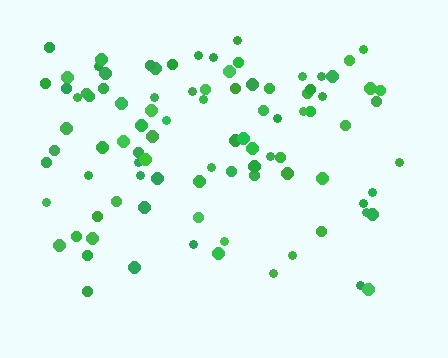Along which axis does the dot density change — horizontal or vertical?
Vertical.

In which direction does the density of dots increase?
From bottom to top, with the top side densest.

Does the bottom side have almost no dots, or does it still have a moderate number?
Still a moderate number, just noticeably fewer than the top.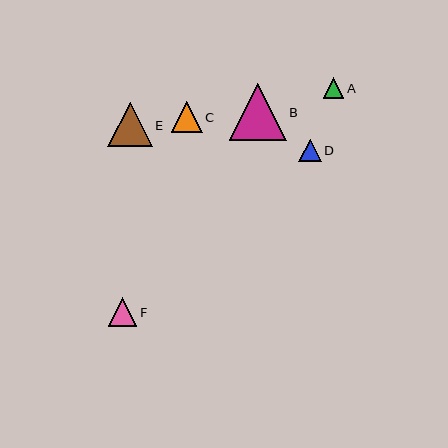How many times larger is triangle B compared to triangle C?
Triangle B is approximately 1.8 times the size of triangle C.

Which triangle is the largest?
Triangle B is the largest with a size of approximately 57 pixels.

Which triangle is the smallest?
Triangle A is the smallest with a size of approximately 21 pixels.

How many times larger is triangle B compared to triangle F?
Triangle B is approximately 2.0 times the size of triangle F.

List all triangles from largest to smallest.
From largest to smallest: B, E, C, F, D, A.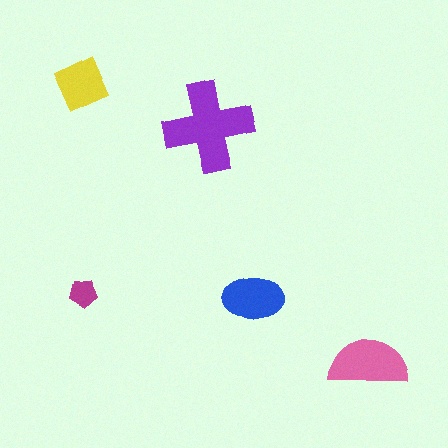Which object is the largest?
The purple cross.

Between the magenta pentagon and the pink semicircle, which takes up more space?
The pink semicircle.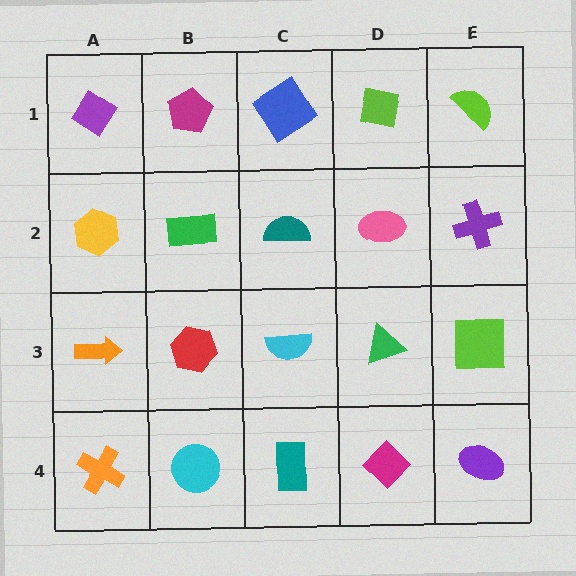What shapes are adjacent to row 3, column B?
A green rectangle (row 2, column B), a cyan circle (row 4, column B), an orange arrow (row 3, column A), a cyan semicircle (row 3, column C).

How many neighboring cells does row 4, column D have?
3.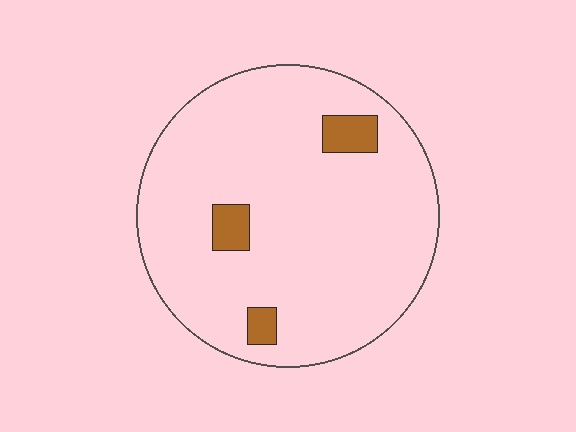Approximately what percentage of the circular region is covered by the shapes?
Approximately 5%.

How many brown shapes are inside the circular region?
3.